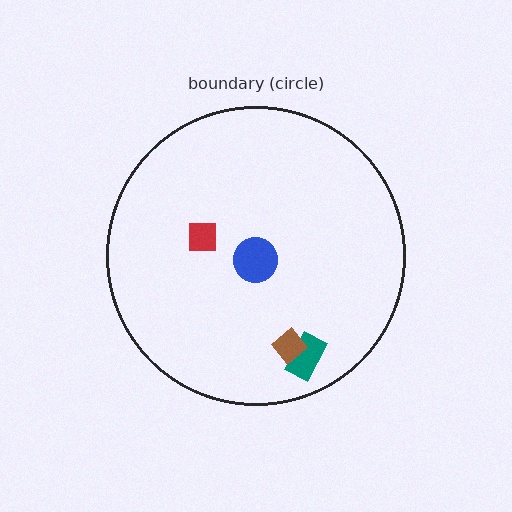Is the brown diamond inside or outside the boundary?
Inside.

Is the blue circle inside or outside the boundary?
Inside.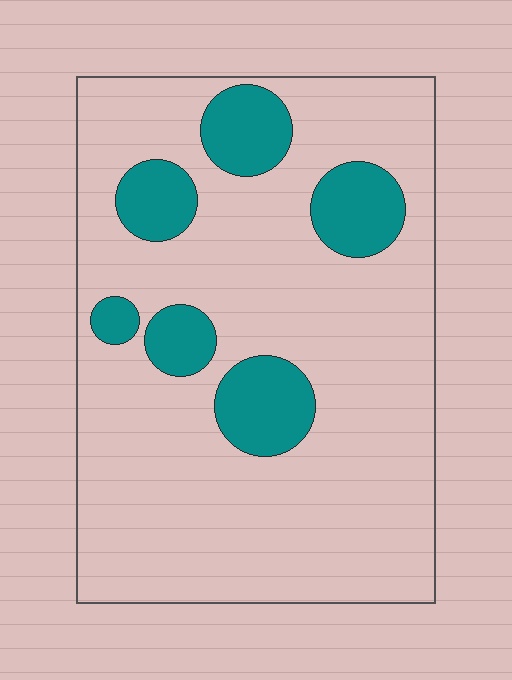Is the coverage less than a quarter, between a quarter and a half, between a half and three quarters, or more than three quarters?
Less than a quarter.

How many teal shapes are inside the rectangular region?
6.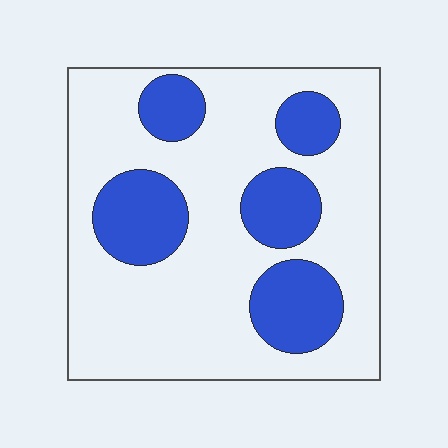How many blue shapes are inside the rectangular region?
5.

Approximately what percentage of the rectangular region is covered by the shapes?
Approximately 25%.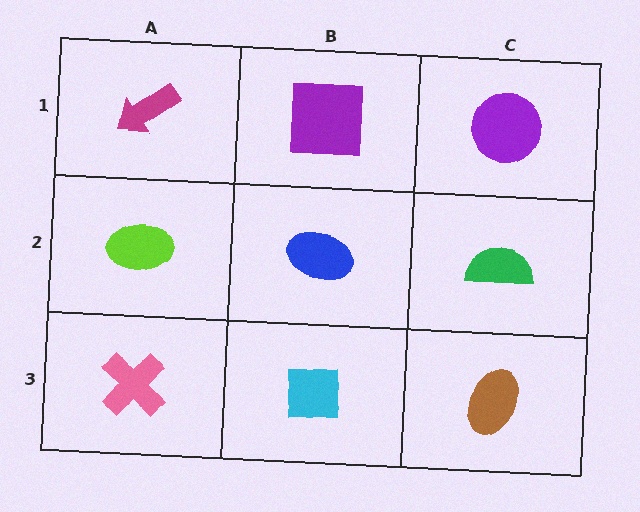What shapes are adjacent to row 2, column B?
A purple square (row 1, column B), a cyan square (row 3, column B), a lime ellipse (row 2, column A), a green semicircle (row 2, column C).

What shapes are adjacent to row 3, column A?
A lime ellipse (row 2, column A), a cyan square (row 3, column B).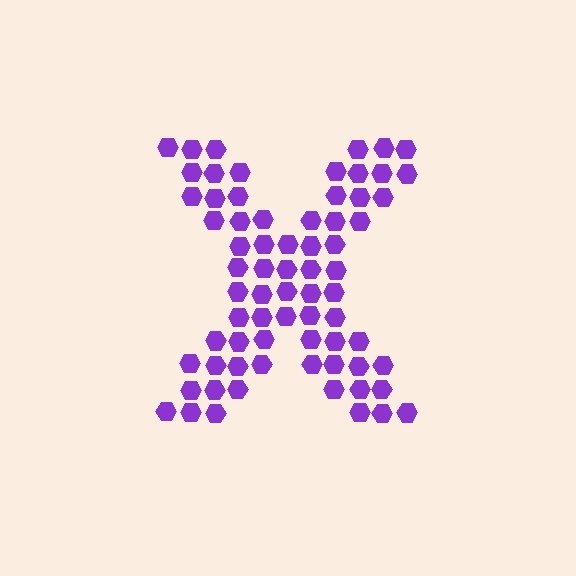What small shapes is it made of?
It is made of small hexagons.